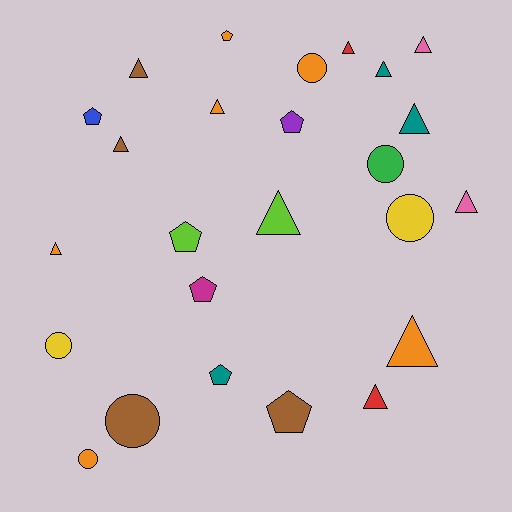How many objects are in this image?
There are 25 objects.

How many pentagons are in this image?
There are 7 pentagons.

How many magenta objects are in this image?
There is 1 magenta object.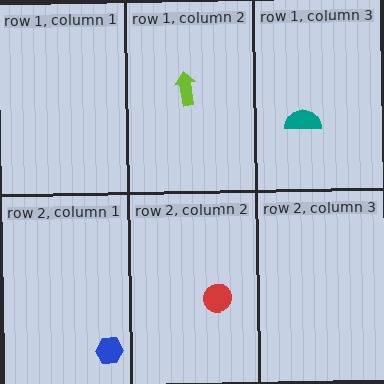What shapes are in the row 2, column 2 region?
The red circle.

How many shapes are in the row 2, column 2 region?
1.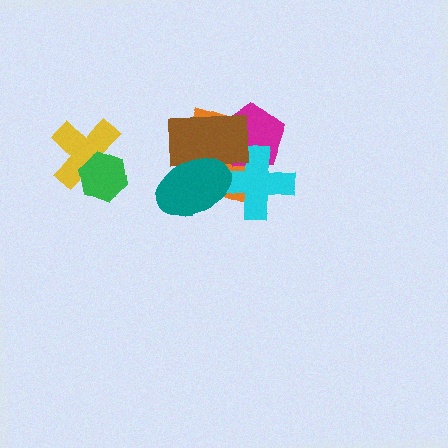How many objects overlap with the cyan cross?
4 objects overlap with the cyan cross.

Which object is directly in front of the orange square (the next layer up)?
The magenta pentagon is directly in front of the orange square.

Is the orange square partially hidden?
Yes, it is partially covered by another shape.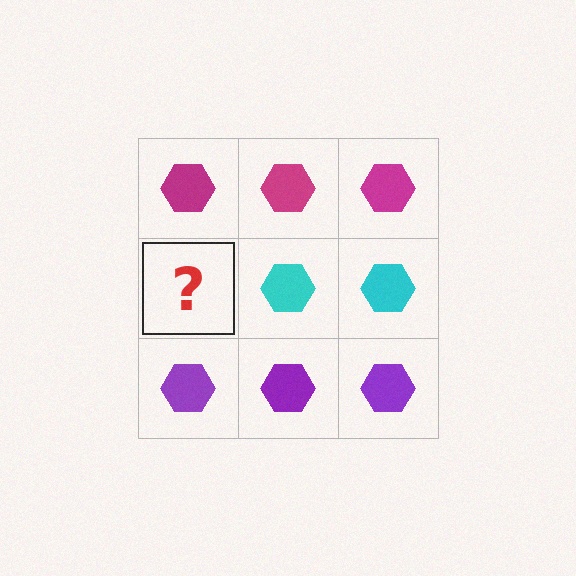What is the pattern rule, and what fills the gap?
The rule is that each row has a consistent color. The gap should be filled with a cyan hexagon.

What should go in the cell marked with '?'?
The missing cell should contain a cyan hexagon.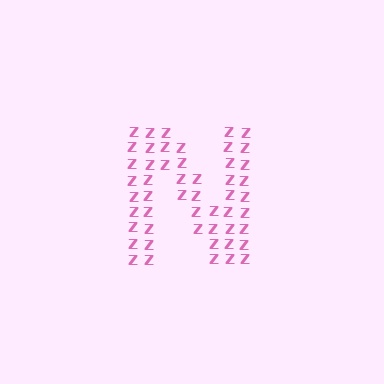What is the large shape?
The large shape is the letter N.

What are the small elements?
The small elements are letter Z's.